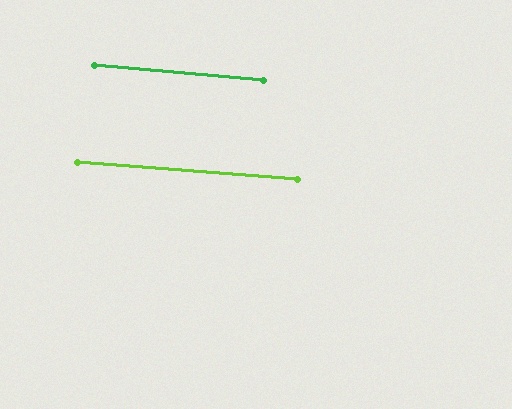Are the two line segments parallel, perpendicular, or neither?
Parallel — their directions differ by only 0.5°.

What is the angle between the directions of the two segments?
Approximately 1 degree.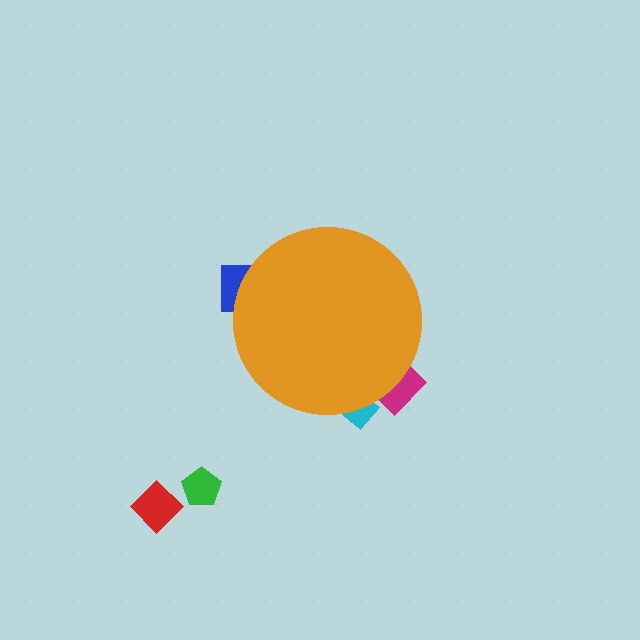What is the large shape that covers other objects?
An orange circle.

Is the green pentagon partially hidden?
No, the green pentagon is fully visible.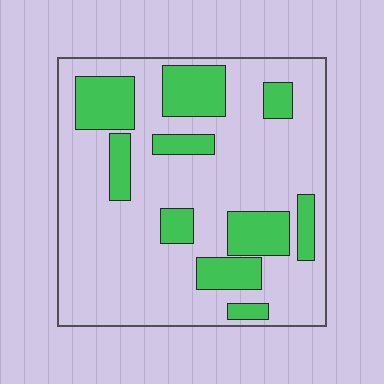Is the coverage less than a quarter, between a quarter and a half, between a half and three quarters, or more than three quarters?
Between a quarter and a half.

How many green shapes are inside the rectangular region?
10.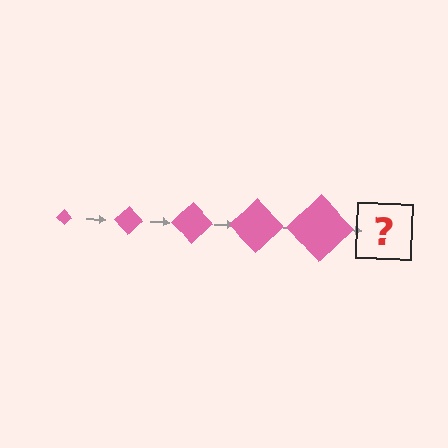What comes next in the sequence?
The next element should be a pink diamond, larger than the previous one.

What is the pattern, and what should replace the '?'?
The pattern is that the diamond gets progressively larger each step. The '?' should be a pink diamond, larger than the previous one.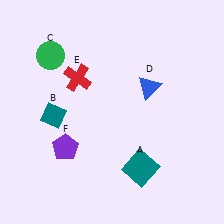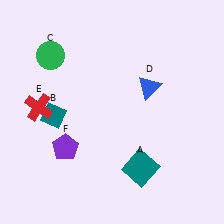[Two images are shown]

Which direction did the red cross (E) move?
The red cross (E) moved left.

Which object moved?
The red cross (E) moved left.